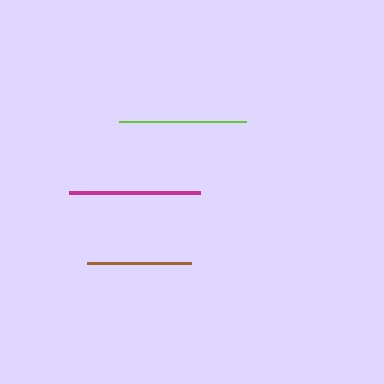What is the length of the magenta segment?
The magenta segment is approximately 131 pixels long.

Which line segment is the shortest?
The brown line is the shortest at approximately 104 pixels.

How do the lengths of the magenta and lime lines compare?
The magenta and lime lines are approximately the same length.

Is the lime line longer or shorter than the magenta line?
The magenta line is longer than the lime line.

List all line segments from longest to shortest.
From longest to shortest: magenta, lime, brown.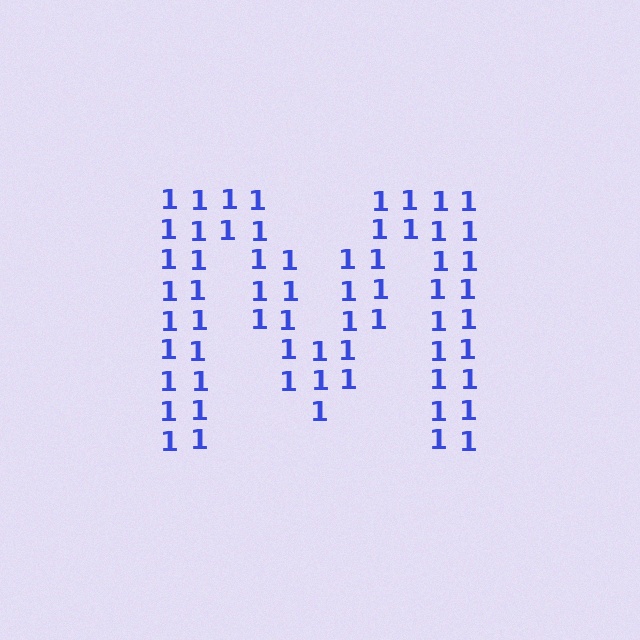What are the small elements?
The small elements are digit 1's.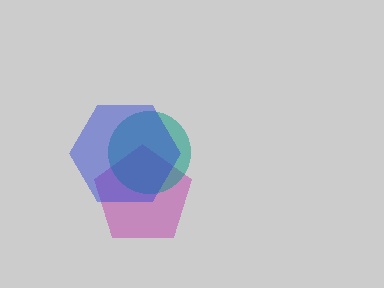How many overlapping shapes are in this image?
There are 3 overlapping shapes in the image.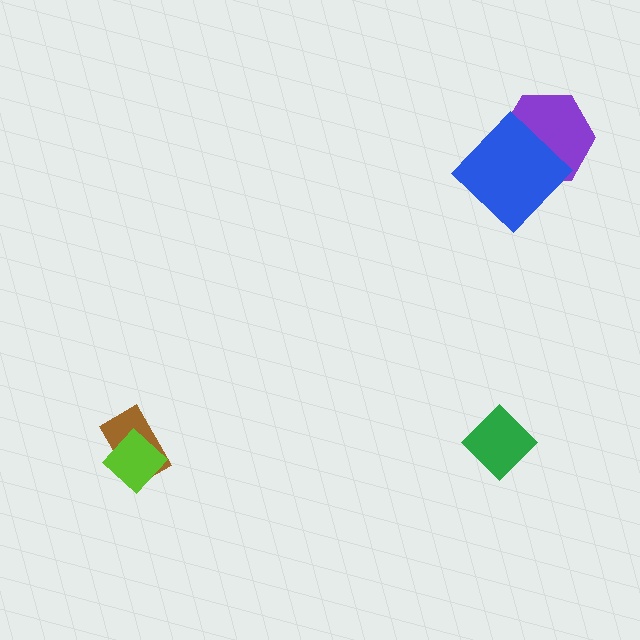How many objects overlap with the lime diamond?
1 object overlaps with the lime diamond.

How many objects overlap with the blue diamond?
1 object overlaps with the blue diamond.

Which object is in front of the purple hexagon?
The blue diamond is in front of the purple hexagon.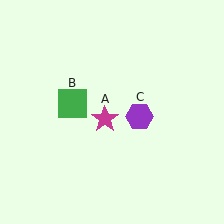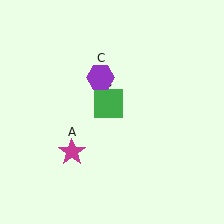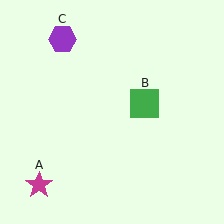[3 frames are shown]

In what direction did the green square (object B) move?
The green square (object B) moved right.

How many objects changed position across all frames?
3 objects changed position: magenta star (object A), green square (object B), purple hexagon (object C).